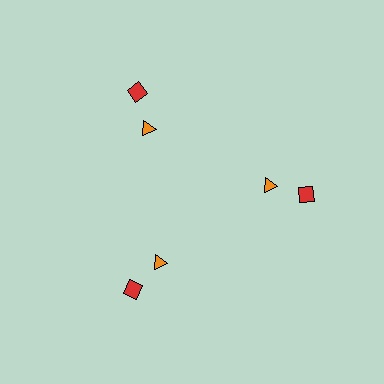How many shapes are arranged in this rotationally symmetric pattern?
There are 6 shapes, arranged in 3 groups of 2.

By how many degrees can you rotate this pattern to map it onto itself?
The pattern maps onto itself every 120 degrees of rotation.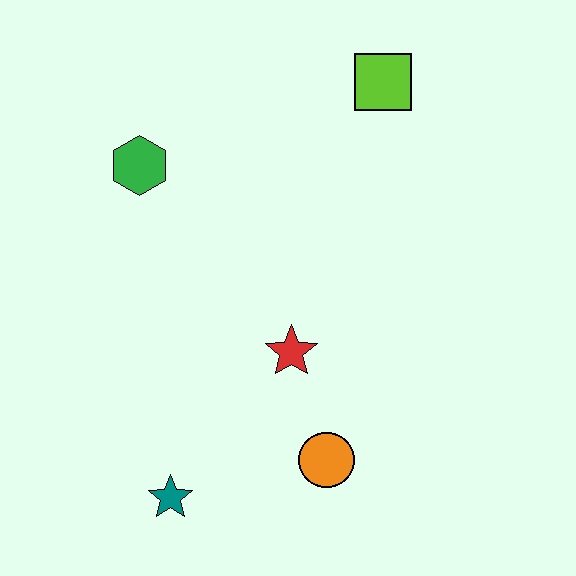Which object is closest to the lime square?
The green hexagon is closest to the lime square.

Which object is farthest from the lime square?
The teal star is farthest from the lime square.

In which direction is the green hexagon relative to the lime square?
The green hexagon is to the left of the lime square.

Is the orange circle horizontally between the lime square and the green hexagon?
Yes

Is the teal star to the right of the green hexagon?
Yes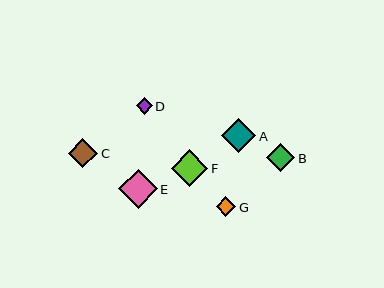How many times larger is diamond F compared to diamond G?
Diamond F is approximately 1.8 times the size of diamond G.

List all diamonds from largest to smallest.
From largest to smallest: E, F, A, C, B, G, D.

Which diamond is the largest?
Diamond E is the largest with a size of approximately 39 pixels.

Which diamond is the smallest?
Diamond D is the smallest with a size of approximately 16 pixels.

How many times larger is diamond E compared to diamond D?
Diamond E is approximately 2.4 times the size of diamond D.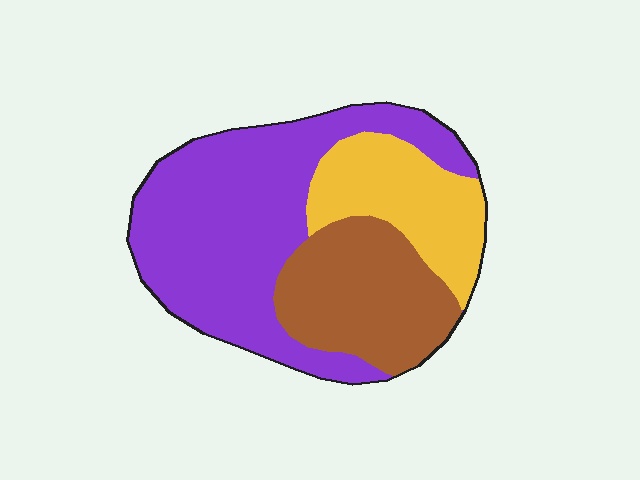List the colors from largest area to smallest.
From largest to smallest: purple, brown, yellow.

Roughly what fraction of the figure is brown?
Brown takes up about one quarter (1/4) of the figure.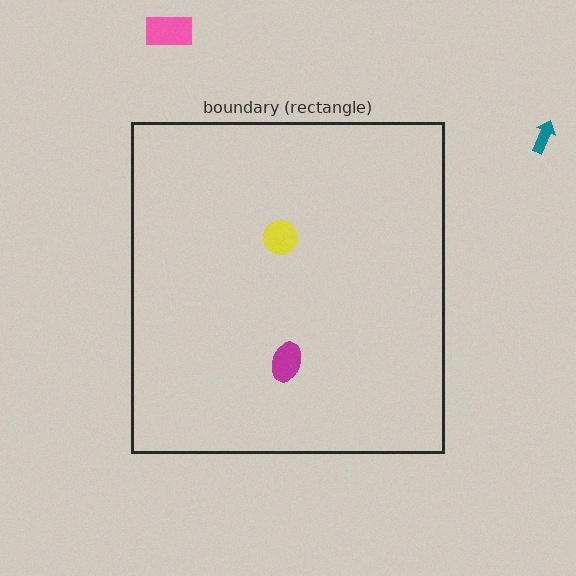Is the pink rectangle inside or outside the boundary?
Outside.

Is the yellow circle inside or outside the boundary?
Inside.